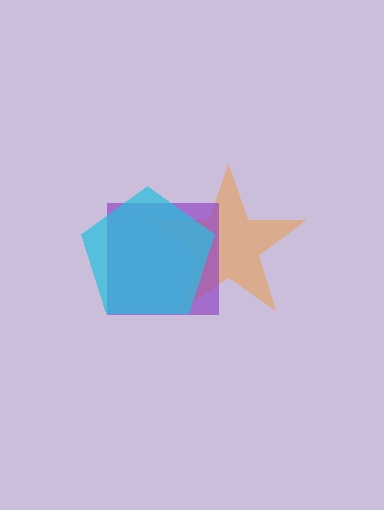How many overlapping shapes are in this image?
There are 3 overlapping shapes in the image.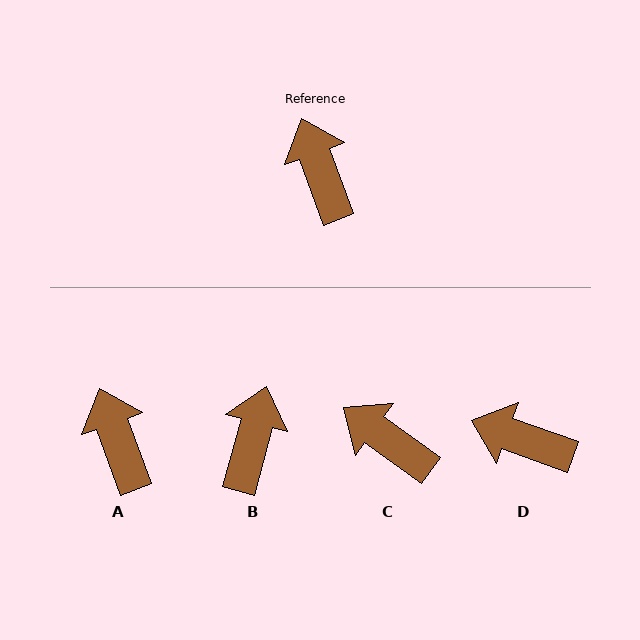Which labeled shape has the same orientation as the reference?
A.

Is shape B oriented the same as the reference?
No, it is off by about 35 degrees.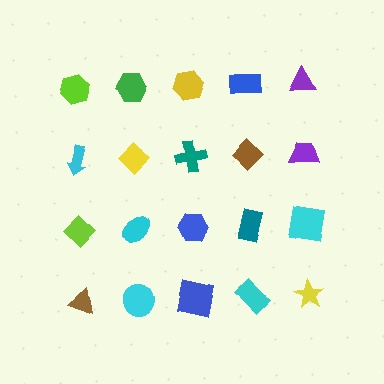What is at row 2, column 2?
A yellow diamond.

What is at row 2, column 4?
A brown diamond.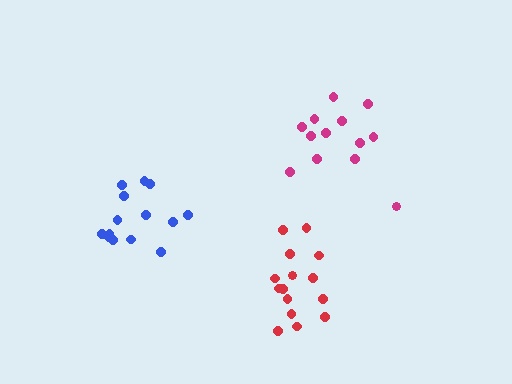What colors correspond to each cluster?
The clusters are colored: red, magenta, blue.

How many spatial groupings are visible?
There are 3 spatial groupings.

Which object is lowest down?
The red cluster is bottommost.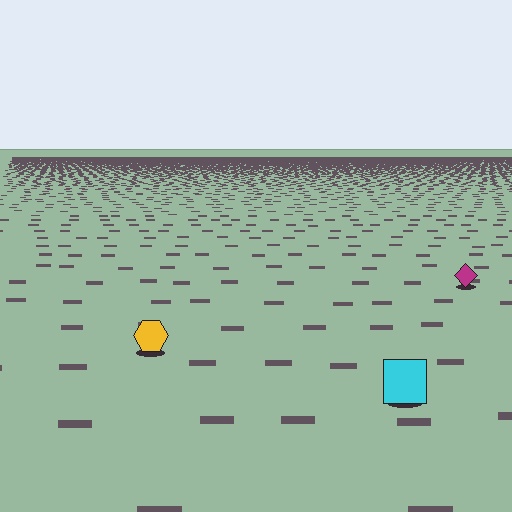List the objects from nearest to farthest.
From nearest to farthest: the cyan square, the yellow hexagon, the magenta diamond.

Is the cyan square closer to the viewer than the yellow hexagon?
Yes. The cyan square is closer — you can tell from the texture gradient: the ground texture is coarser near it.